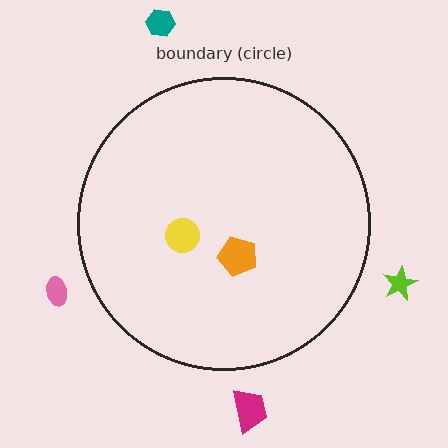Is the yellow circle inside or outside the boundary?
Inside.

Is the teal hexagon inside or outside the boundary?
Outside.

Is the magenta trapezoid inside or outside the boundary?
Outside.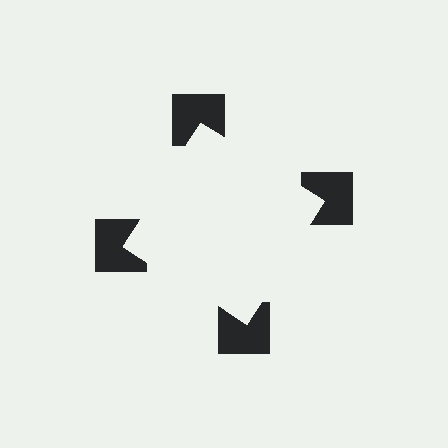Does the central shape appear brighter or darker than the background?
It typically appears slightly brighter than the background, even though no actual brightness change is drawn.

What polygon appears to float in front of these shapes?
An illusory square — its edges are inferred from the aligned wedge cuts in the notched squares, not physically drawn.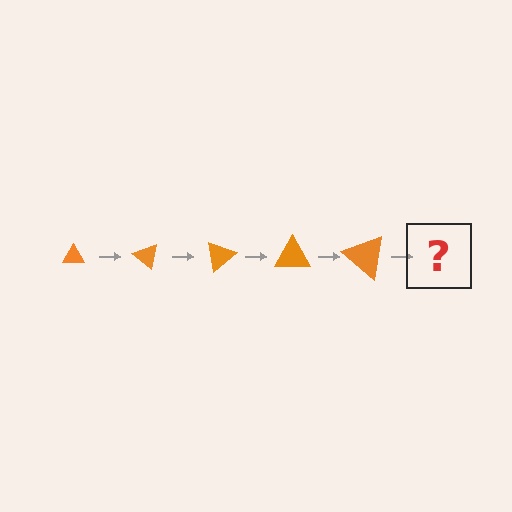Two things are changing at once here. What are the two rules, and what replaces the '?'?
The two rules are that the triangle grows larger each step and it rotates 40 degrees each step. The '?' should be a triangle, larger than the previous one and rotated 200 degrees from the start.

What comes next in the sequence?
The next element should be a triangle, larger than the previous one and rotated 200 degrees from the start.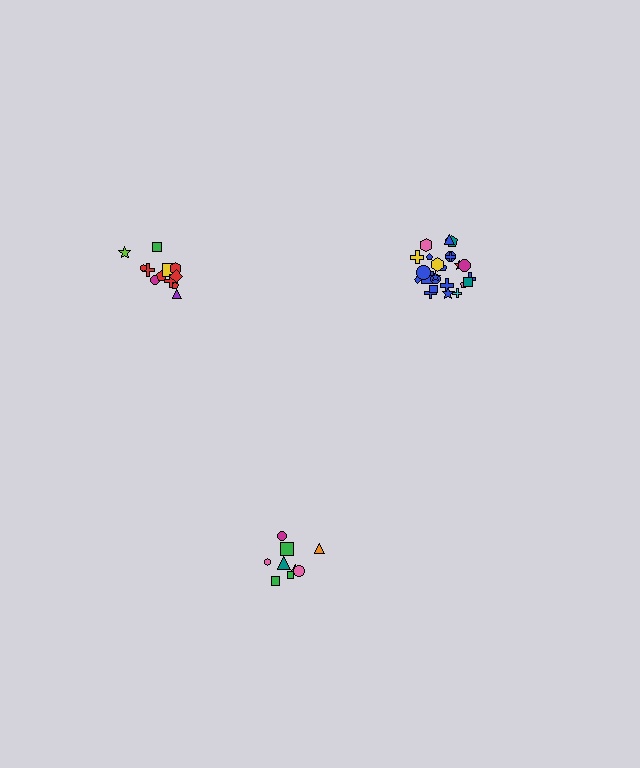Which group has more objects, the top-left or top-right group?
The top-right group.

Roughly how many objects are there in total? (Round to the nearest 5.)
Roughly 45 objects in total.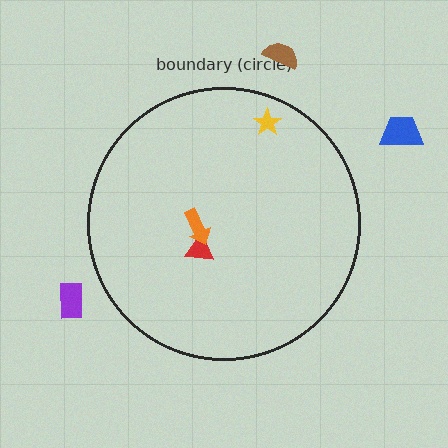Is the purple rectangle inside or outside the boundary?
Outside.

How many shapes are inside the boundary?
3 inside, 3 outside.